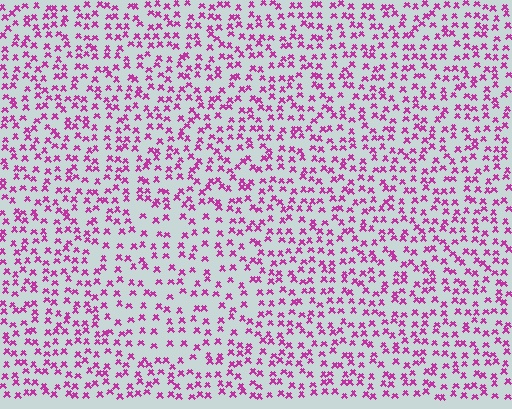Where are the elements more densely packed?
The elements are more densely packed outside the circle boundary.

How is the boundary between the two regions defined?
The boundary is defined by a change in element density (approximately 1.5x ratio). All elements are the same color, size, and shape.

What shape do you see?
I see a circle.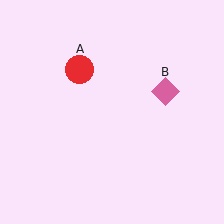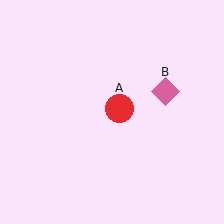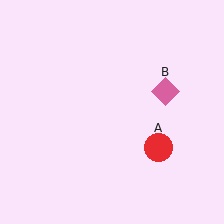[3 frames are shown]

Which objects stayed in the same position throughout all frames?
Pink diamond (object B) remained stationary.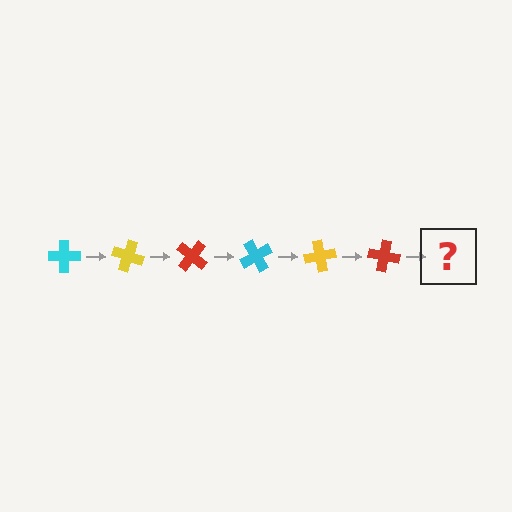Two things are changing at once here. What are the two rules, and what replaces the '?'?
The two rules are that it rotates 20 degrees each step and the color cycles through cyan, yellow, and red. The '?' should be a cyan cross, rotated 120 degrees from the start.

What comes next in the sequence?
The next element should be a cyan cross, rotated 120 degrees from the start.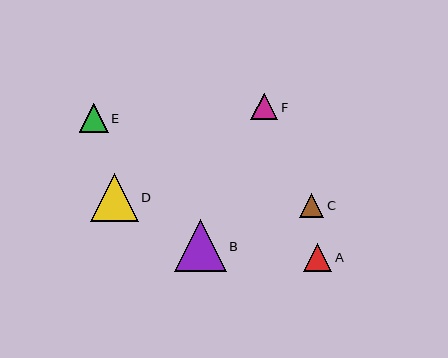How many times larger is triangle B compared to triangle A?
Triangle B is approximately 1.9 times the size of triangle A.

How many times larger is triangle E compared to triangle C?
Triangle E is approximately 1.2 times the size of triangle C.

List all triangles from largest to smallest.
From largest to smallest: B, D, E, A, F, C.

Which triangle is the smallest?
Triangle C is the smallest with a size of approximately 24 pixels.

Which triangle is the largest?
Triangle B is the largest with a size of approximately 52 pixels.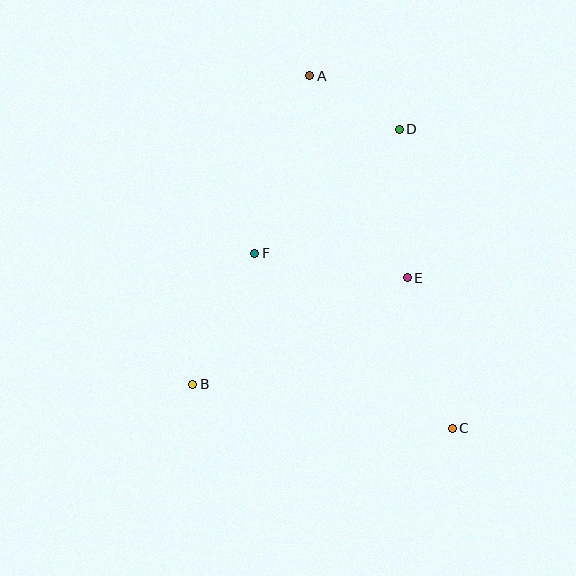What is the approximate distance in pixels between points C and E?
The distance between C and E is approximately 157 pixels.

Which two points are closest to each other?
Points A and D are closest to each other.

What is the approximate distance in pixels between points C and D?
The distance between C and D is approximately 304 pixels.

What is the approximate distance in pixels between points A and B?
The distance between A and B is approximately 330 pixels.